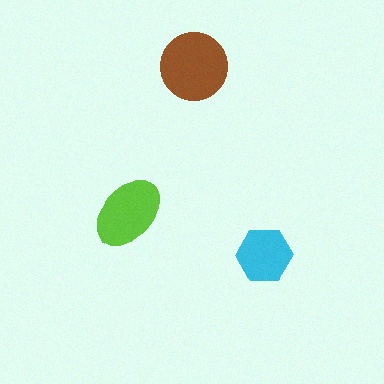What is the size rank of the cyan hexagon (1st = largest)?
3rd.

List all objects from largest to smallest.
The brown circle, the lime ellipse, the cyan hexagon.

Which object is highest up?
The brown circle is topmost.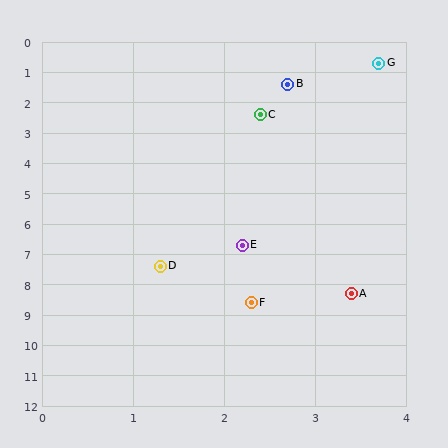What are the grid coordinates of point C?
Point C is at approximately (2.4, 2.4).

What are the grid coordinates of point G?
Point G is at approximately (3.7, 0.7).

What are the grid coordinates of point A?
Point A is at approximately (3.4, 8.3).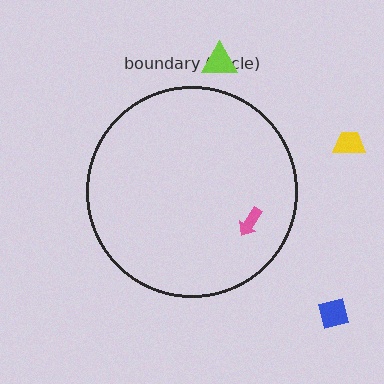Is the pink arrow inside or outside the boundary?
Inside.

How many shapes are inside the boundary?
1 inside, 3 outside.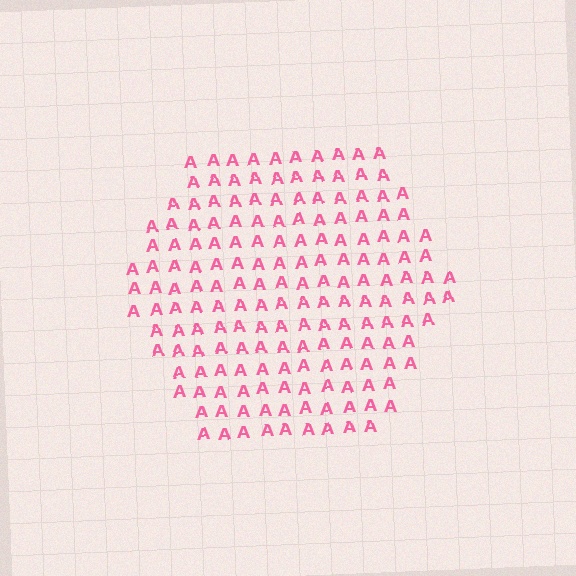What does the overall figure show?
The overall figure shows a hexagon.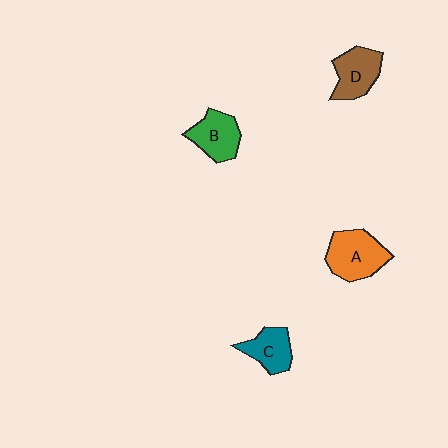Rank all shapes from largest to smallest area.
From largest to smallest: A (orange), D (brown), B (green), C (teal).